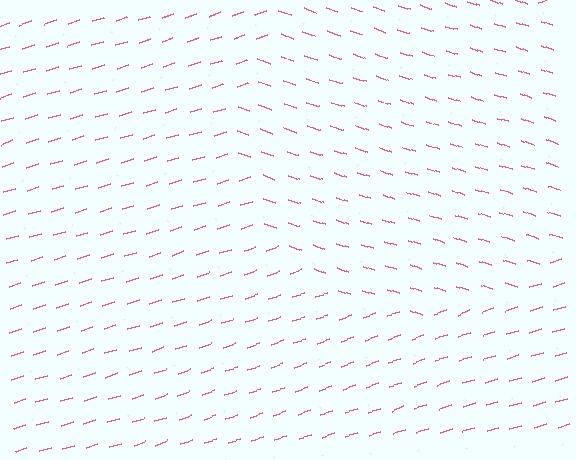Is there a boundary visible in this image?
Yes, there is a texture boundary formed by a change in line orientation.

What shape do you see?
I see a circle.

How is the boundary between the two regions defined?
The boundary is defined purely by a change in line orientation (approximately 38 degrees difference). All lines are the same color and thickness.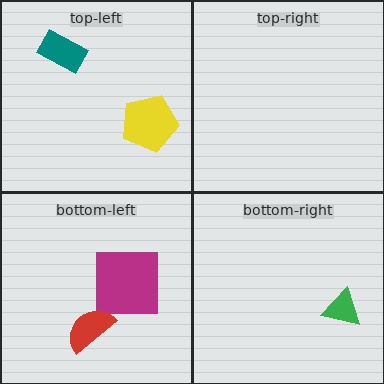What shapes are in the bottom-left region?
The magenta square, the red semicircle.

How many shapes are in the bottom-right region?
1.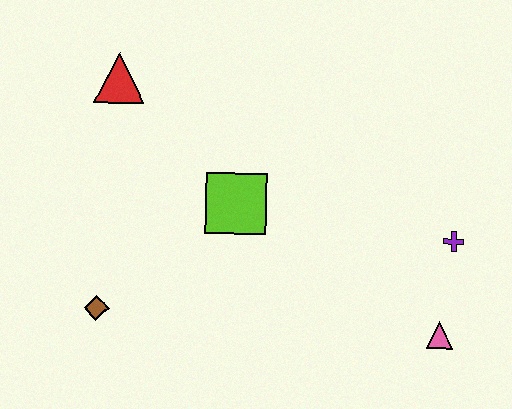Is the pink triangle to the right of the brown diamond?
Yes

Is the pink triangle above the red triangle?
No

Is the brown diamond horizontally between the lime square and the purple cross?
No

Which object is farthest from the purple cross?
The red triangle is farthest from the purple cross.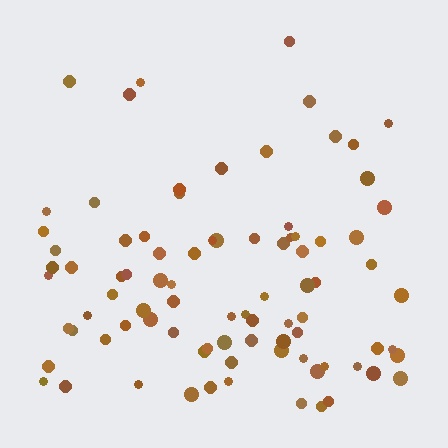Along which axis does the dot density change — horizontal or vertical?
Vertical.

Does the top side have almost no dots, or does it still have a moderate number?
Still a moderate number, just noticeably fewer than the bottom.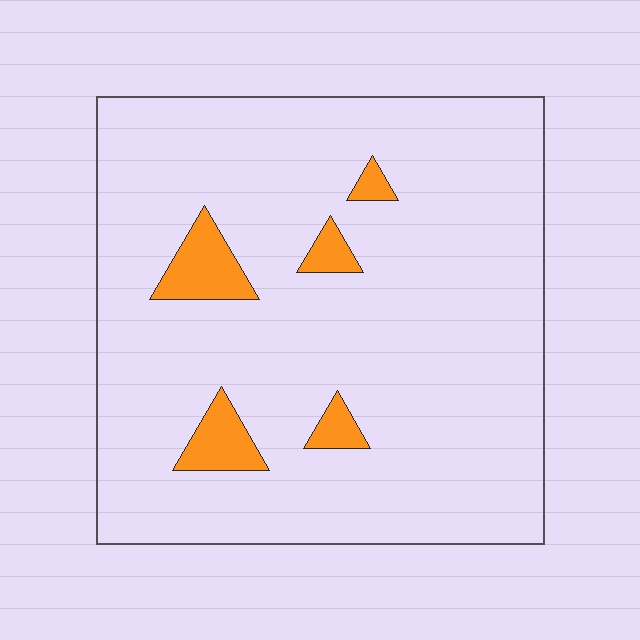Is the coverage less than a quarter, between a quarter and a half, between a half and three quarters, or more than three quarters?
Less than a quarter.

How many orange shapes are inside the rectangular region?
5.